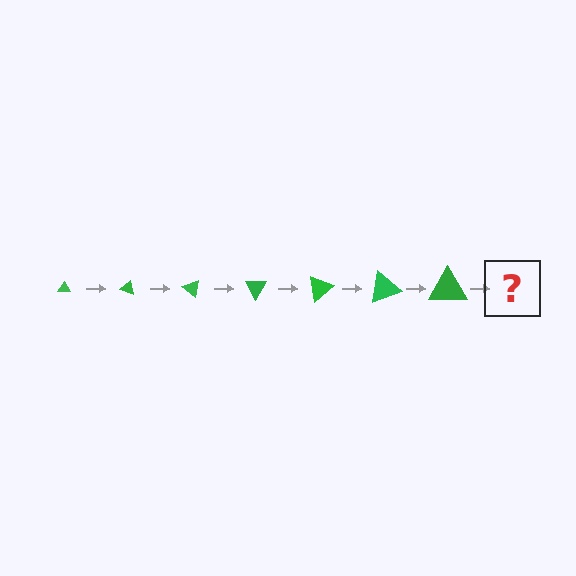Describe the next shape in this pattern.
It should be a triangle, larger than the previous one and rotated 140 degrees from the start.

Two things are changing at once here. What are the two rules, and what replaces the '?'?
The two rules are that the triangle grows larger each step and it rotates 20 degrees each step. The '?' should be a triangle, larger than the previous one and rotated 140 degrees from the start.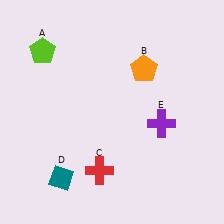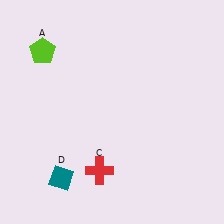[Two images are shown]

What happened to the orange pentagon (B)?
The orange pentagon (B) was removed in Image 2. It was in the top-right area of Image 1.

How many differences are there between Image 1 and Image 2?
There are 2 differences between the two images.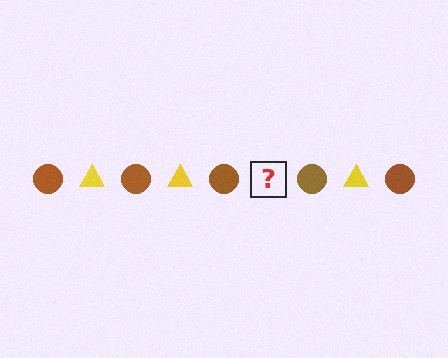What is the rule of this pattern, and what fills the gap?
The rule is that the pattern alternates between brown circle and yellow triangle. The gap should be filled with a yellow triangle.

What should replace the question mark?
The question mark should be replaced with a yellow triangle.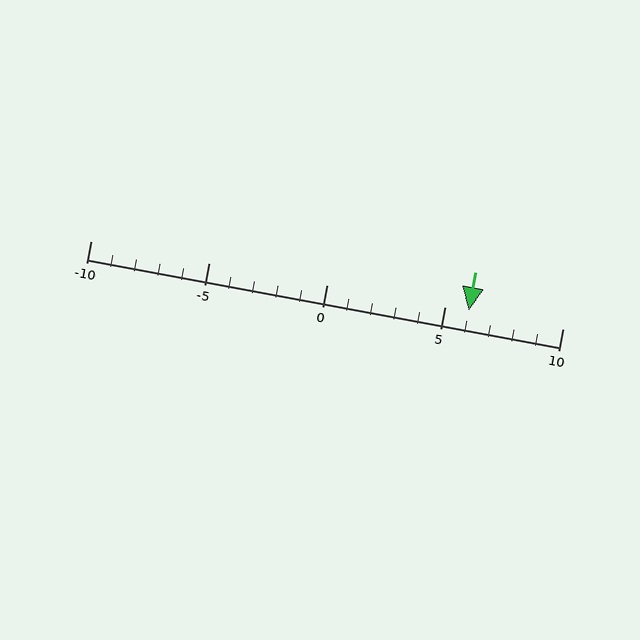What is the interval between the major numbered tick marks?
The major tick marks are spaced 5 units apart.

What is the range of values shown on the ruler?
The ruler shows values from -10 to 10.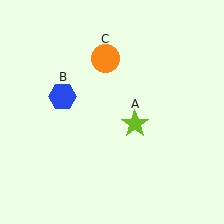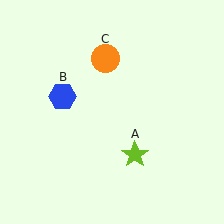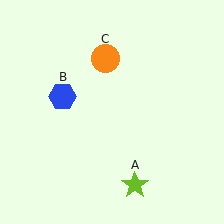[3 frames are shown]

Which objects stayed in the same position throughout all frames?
Blue hexagon (object B) and orange circle (object C) remained stationary.